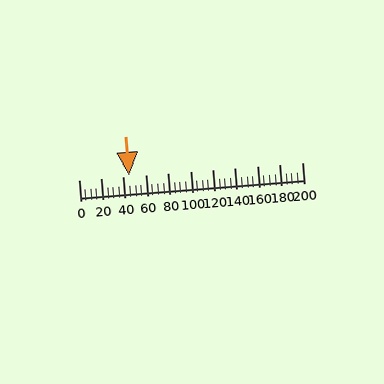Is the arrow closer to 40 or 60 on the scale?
The arrow is closer to 40.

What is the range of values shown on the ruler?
The ruler shows values from 0 to 200.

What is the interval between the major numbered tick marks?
The major tick marks are spaced 20 units apart.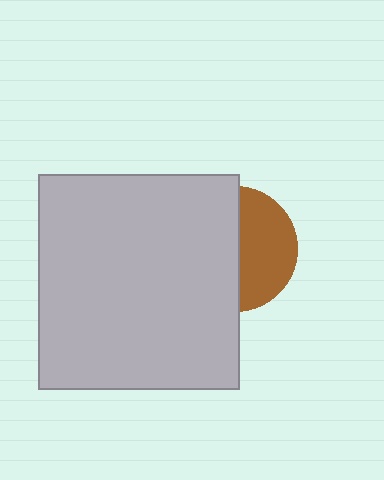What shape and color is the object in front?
The object in front is a light gray rectangle.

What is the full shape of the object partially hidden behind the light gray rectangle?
The partially hidden object is a brown circle.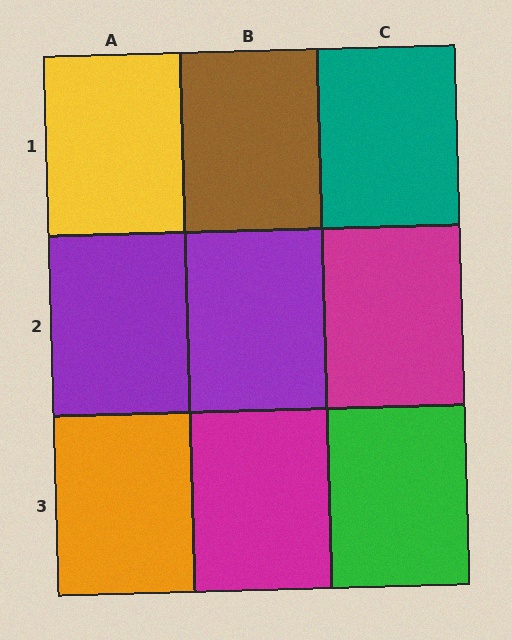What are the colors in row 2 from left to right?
Purple, purple, magenta.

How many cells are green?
1 cell is green.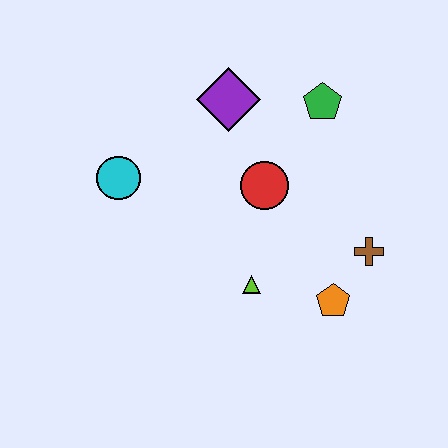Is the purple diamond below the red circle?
No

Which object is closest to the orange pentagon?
The brown cross is closest to the orange pentagon.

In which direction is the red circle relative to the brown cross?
The red circle is to the left of the brown cross.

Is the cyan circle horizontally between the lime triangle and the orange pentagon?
No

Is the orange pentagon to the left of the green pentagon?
No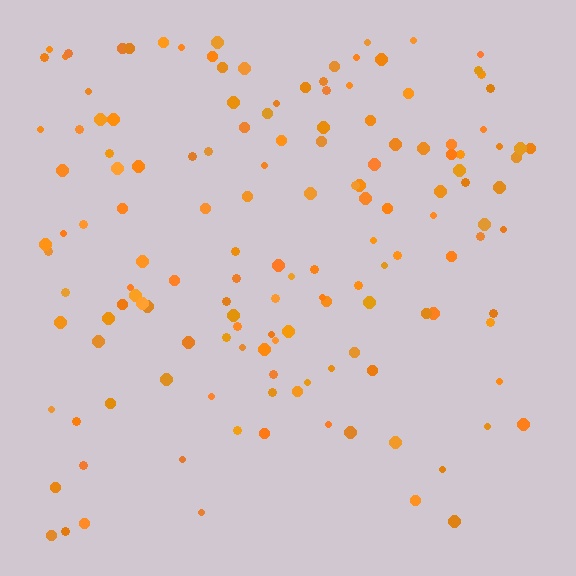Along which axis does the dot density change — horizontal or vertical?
Vertical.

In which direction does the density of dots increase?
From bottom to top, with the top side densest.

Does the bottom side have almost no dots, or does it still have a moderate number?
Still a moderate number, just noticeably fewer than the top.